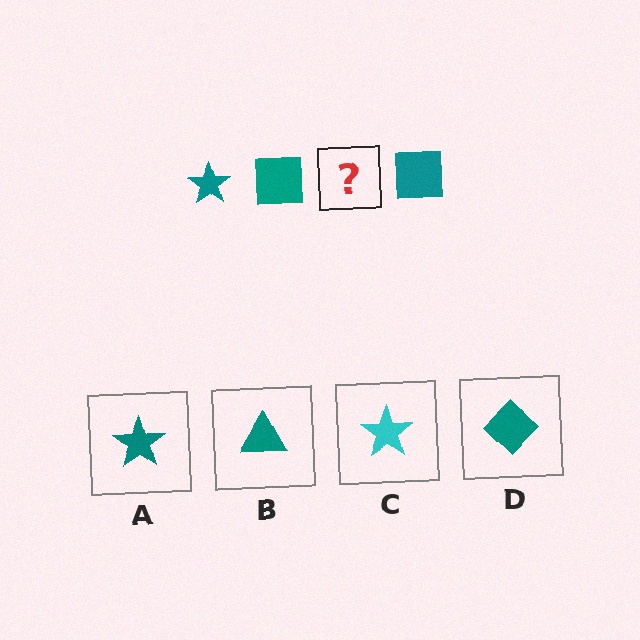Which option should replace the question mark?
Option A.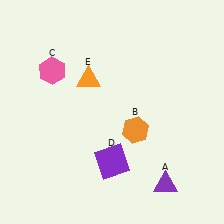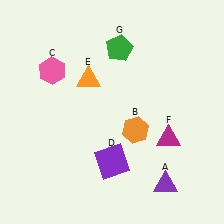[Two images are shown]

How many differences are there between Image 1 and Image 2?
There are 2 differences between the two images.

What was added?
A magenta triangle (F), a green pentagon (G) were added in Image 2.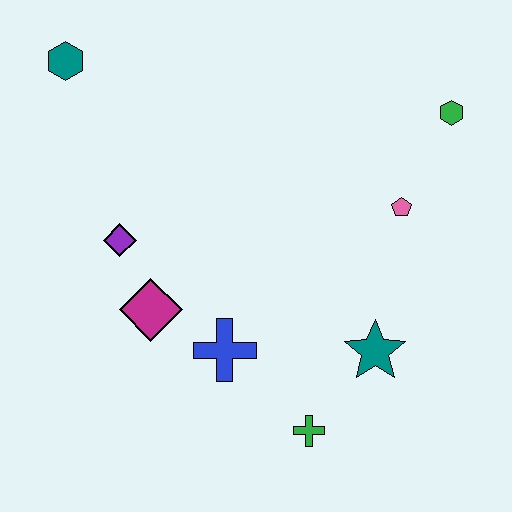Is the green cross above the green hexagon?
No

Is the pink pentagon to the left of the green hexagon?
Yes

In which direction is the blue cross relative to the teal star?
The blue cross is to the left of the teal star.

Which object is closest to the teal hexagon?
The purple diamond is closest to the teal hexagon.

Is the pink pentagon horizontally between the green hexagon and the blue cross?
Yes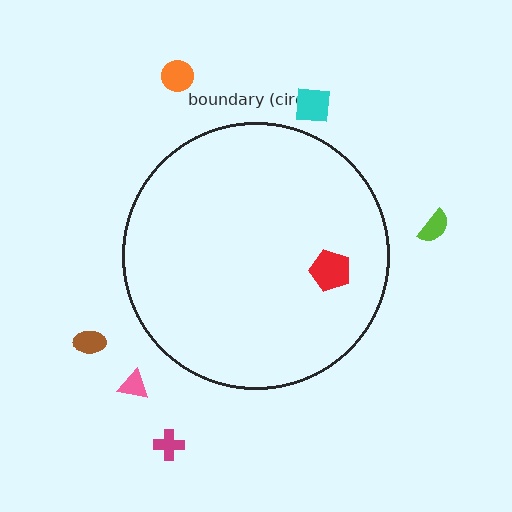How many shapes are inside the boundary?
1 inside, 6 outside.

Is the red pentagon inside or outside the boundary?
Inside.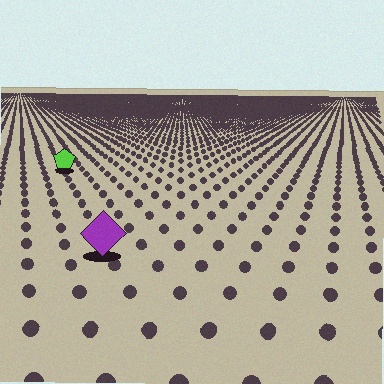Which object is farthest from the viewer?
The lime pentagon is farthest from the viewer. It appears smaller and the ground texture around it is denser.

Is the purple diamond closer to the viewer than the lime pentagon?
Yes. The purple diamond is closer — you can tell from the texture gradient: the ground texture is coarser near it.